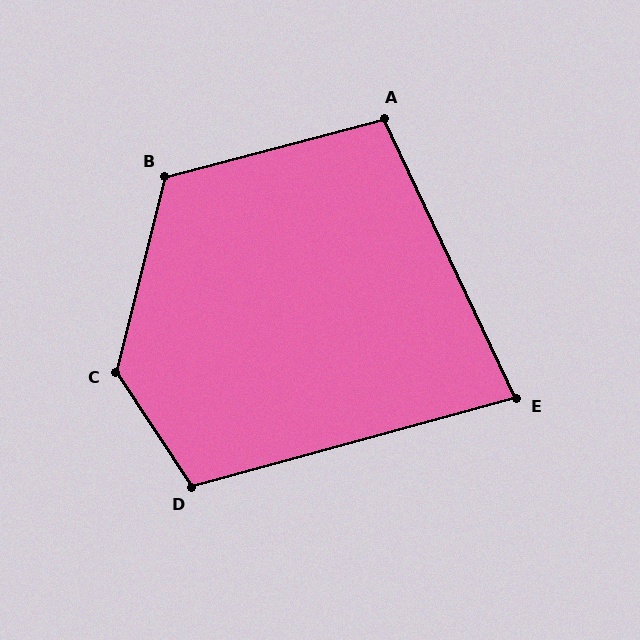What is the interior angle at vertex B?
Approximately 119 degrees (obtuse).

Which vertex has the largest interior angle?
C, at approximately 132 degrees.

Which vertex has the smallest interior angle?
E, at approximately 80 degrees.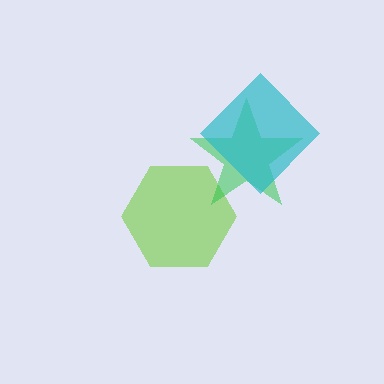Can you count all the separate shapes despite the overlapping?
Yes, there are 3 separate shapes.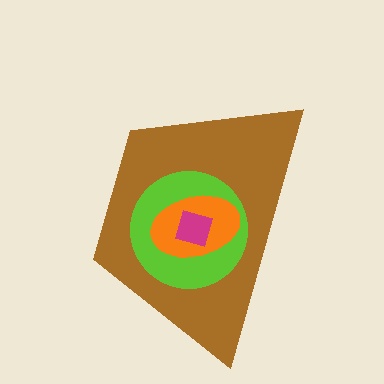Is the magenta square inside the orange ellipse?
Yes.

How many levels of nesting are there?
4.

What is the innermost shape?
The magenta square.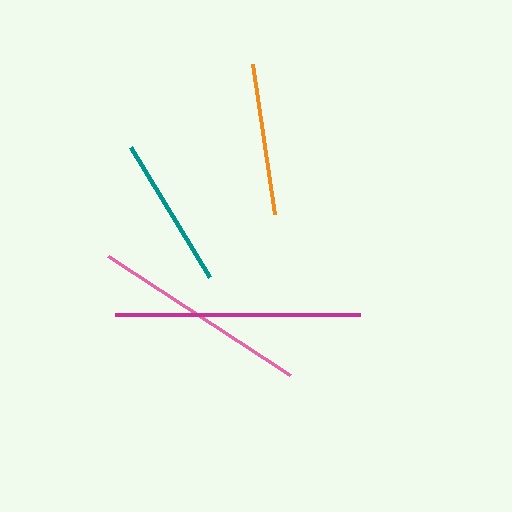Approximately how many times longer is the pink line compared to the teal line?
The pink line is approximately 1.4 times the length of the teal line.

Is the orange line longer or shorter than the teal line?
The teal line is longer than the orange line.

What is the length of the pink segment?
The pink segment is approximately 217 pixels long.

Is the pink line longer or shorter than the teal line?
The pink line is longer than the teal line.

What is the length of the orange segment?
The orange segment is approximately 152 pixels long.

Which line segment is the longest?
The magenta line is the longest at approximately 245 pixels.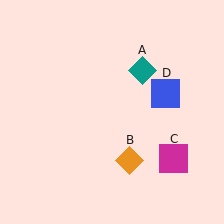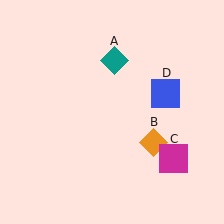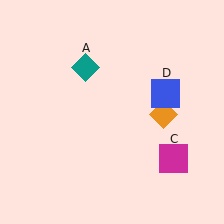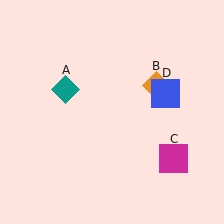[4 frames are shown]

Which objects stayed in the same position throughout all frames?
Magenta square (object C) and blue square (object D) remained stationary.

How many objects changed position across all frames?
2 objects changed position: teal diamond (object A), orange diamond (object B).